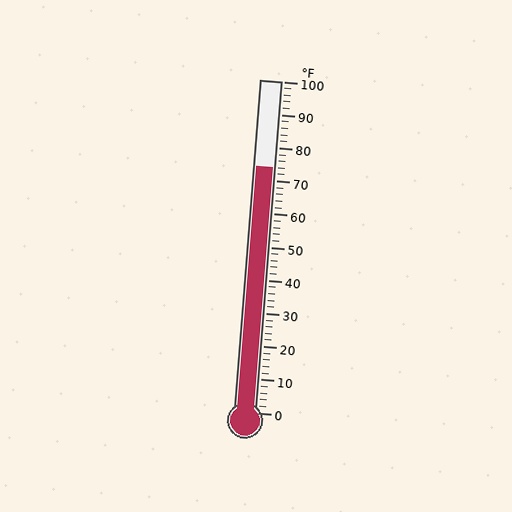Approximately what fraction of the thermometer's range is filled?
The thermometer is filled to approximately 75% of its range.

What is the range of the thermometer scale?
The thermometer scale ranges from 0°F to 100°F.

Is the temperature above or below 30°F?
The temperature is above 30°F.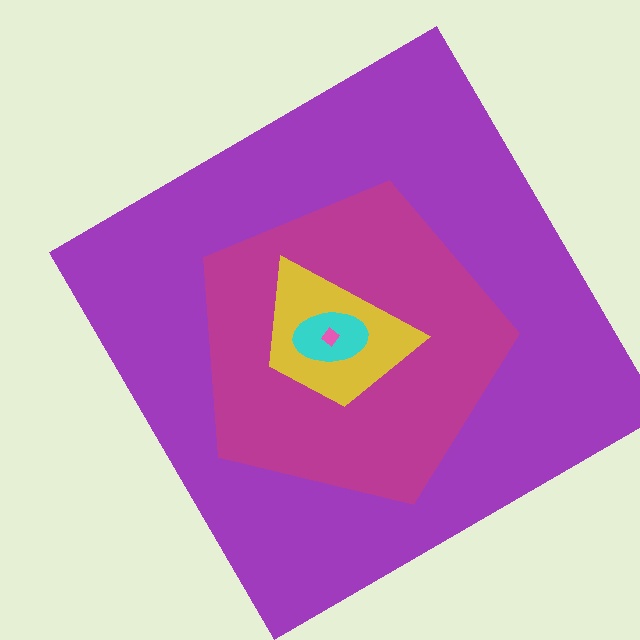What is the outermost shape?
The purple diamond.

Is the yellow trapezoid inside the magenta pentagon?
Yes.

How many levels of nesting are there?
5.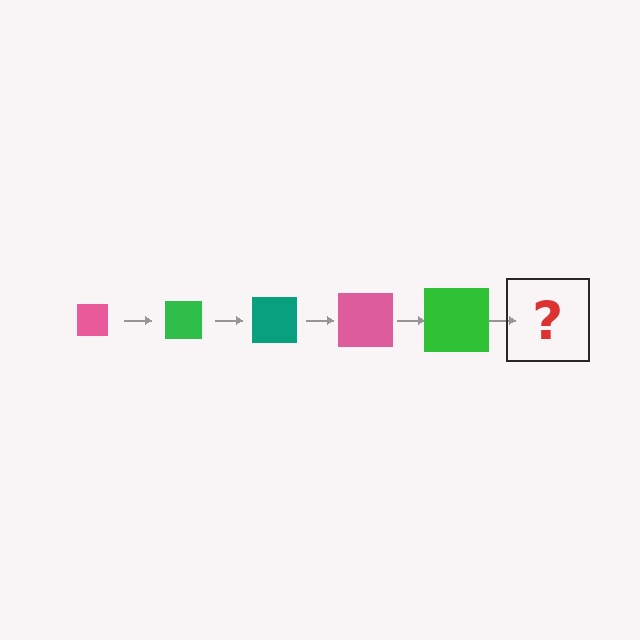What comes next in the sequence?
The next element should be a teal square, larger than the previous one.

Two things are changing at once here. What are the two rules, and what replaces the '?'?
The two rules are that the square grows larger each step and the color cycles through pink, green, and teal. The '?' should be a teal square, larger than the previous one.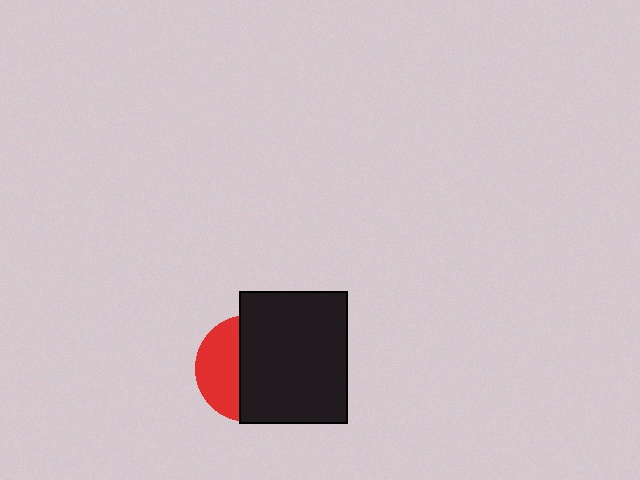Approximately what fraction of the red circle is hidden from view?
Roughly 60% of the red circle is hidden behind the black rectangle.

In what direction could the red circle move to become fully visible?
The red circle could move left. That would shift it out from behind the black rectangle entirely.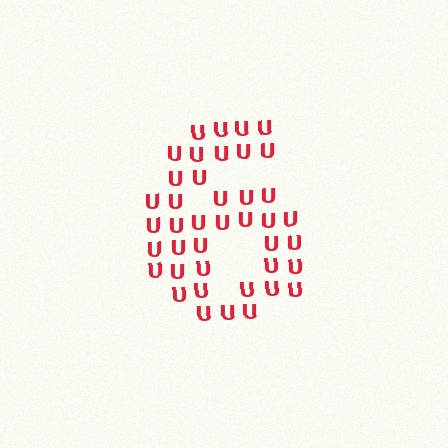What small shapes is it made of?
It is made of small letter U's.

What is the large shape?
The large shape is the digit 6.